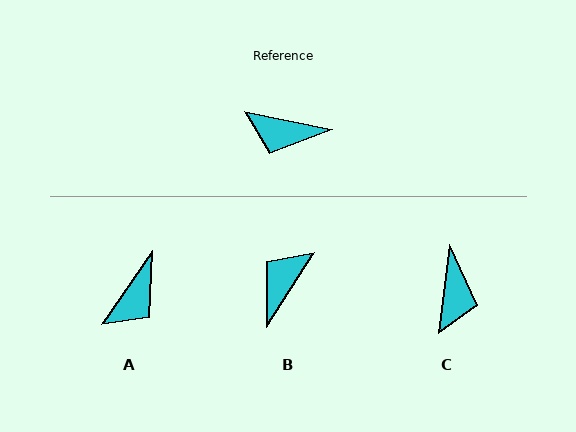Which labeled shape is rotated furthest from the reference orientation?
B, about 111 degrees away.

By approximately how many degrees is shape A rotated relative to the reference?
Approximately 67 degrees counter-clockwise.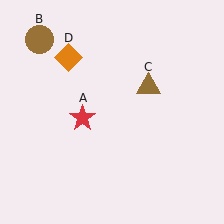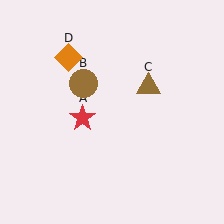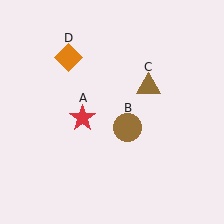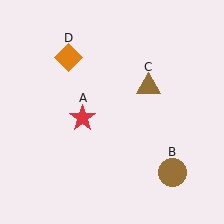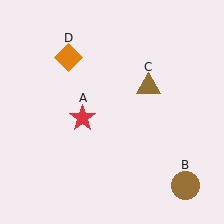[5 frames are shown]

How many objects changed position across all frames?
1 object changed position: brown circle (object B).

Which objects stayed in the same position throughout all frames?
Red star (object A) and brown triangle (object C) and orange diamond (object D) remained stationary.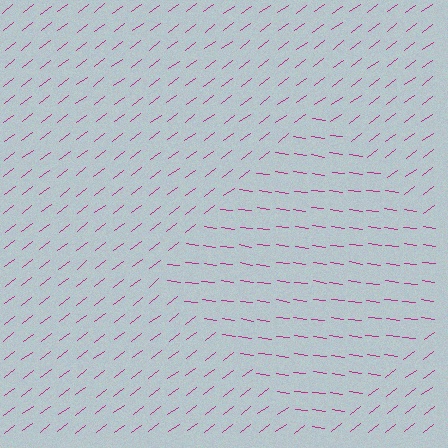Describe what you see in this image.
The image is filled with small magenta line segments. A diamond region in the image has lines oriented differently from the surrounding lines, creating a visible texture boundary.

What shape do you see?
I see a diamond.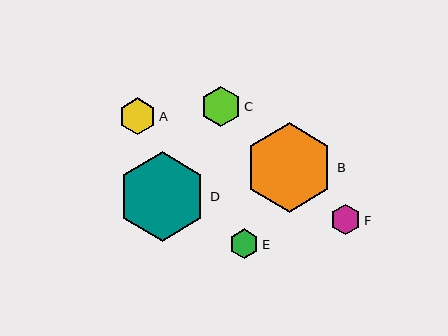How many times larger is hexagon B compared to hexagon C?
Hexagon B is approximately 2.2 times the size of hexagon C.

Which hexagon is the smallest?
Hexagon E is the smallest with a size of approximately 30 pixels.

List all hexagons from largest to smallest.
From largest to smallest: D, B, C, A, F, E.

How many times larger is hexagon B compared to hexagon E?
Hexagon B is approximately 3.0 times the size of hexagon E.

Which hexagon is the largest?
Hexagon D is the largest with a size of approximately 90 pixels.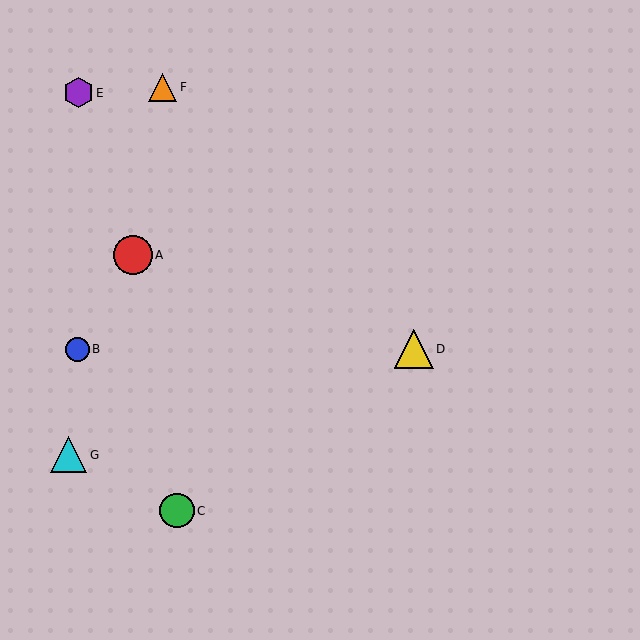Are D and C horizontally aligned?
No, D is at y≈349 and C is at y≈511.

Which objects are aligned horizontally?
Objects B, D are aligned horizontally.